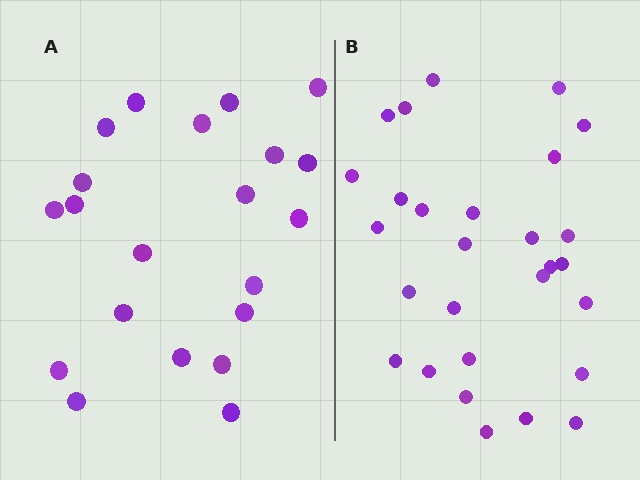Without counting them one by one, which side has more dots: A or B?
Region B (the right region) has more dots.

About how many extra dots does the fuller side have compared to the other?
Region B has roughly 8 or so more dots than region A.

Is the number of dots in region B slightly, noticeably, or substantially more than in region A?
Region B has noticeably more, but not dramatically so. The ratio is roughly 1.3 to 1.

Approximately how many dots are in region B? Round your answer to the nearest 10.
About 30 dots. (The exact count is 28, which rounds to 30.)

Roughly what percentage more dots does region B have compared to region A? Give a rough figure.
About 35% more.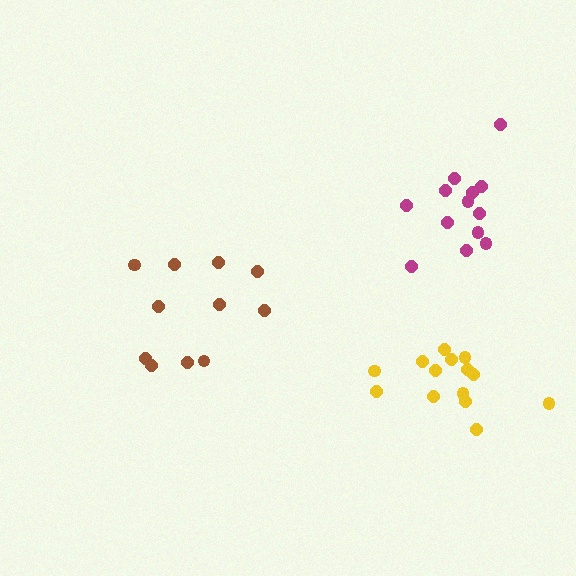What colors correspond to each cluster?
The clusters are colored: brown, yellow, magenta.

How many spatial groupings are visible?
There are 3 spatial groupings.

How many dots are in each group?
Group 1: 11 dots, Group 2: 14 dots, Group 3: 13 dots (38 total).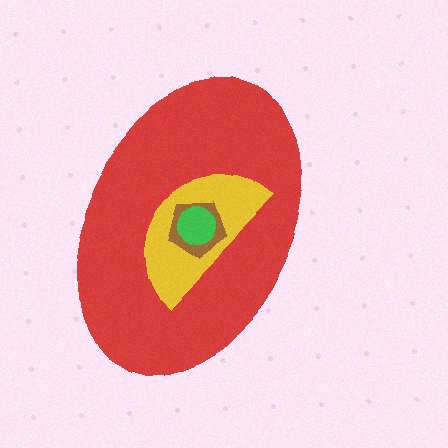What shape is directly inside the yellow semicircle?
The brown pentagon.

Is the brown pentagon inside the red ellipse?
Yes.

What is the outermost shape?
The red ellipse.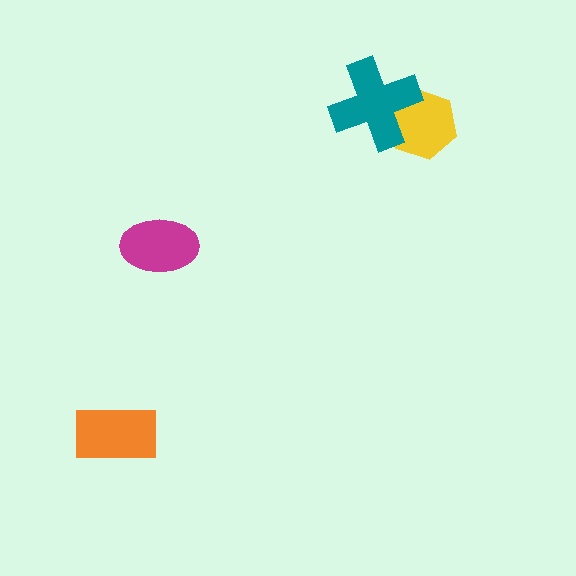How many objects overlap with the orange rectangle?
0 objects overlap with the orange rectangle.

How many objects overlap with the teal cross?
1 object overlaps with the teal cross.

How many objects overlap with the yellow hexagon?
1 object overlaps with the yellow hexagon.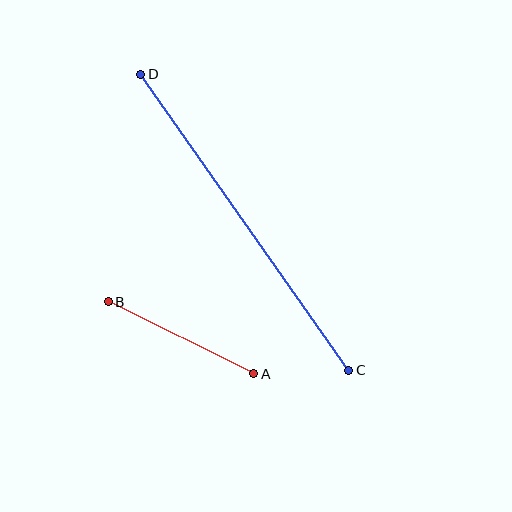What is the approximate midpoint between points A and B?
The midpoint is at approximately (181, 338) pixels.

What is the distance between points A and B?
The distance is approximately 162 pixels.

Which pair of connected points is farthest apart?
Points C and D are farthest apart.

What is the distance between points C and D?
The distance is approximately 362 pixels.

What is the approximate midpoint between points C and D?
The midpoint is at approximately (245, 222) pixels.